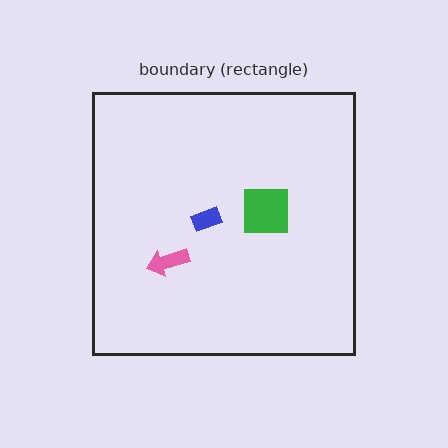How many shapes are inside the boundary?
3 inside, 0 outside.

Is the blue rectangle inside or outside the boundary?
Inside.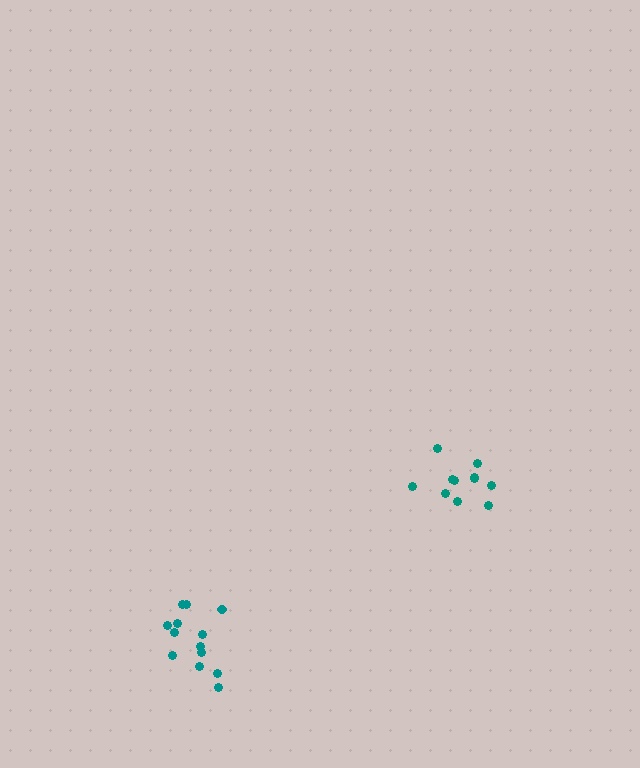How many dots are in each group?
Group 1: 13 dots, Group 2: 11 dots (24 total).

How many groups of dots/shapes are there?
There are 2 groups.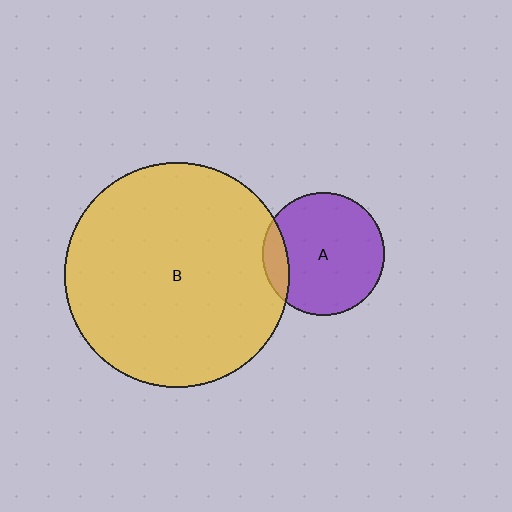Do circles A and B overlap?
Yes.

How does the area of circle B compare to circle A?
Approximately 3.4 times.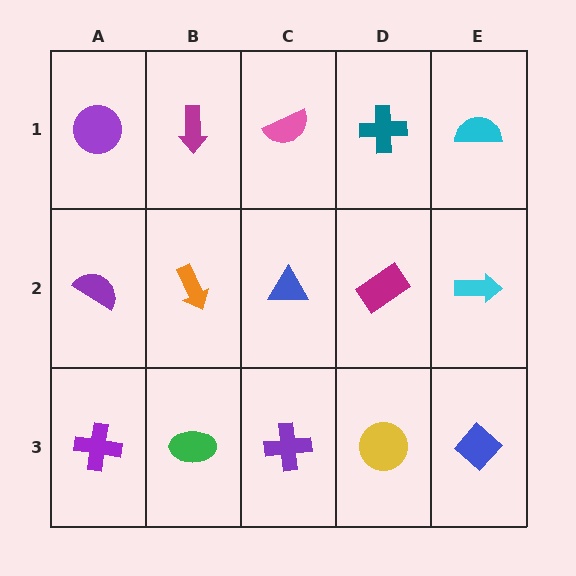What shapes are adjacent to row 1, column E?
A cyan arrow (row 2, column E), a teal cross (row 1, column D).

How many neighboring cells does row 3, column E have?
2.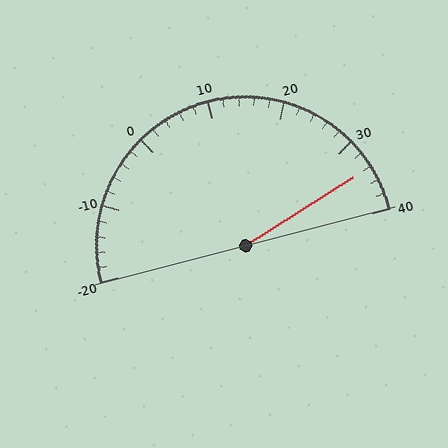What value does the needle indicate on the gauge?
The needle indicates approximately 34.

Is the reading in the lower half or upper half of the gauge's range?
The reading is in the upper half of the range (-20 to 40).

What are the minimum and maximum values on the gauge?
The gauge ranges from -20 to 40.